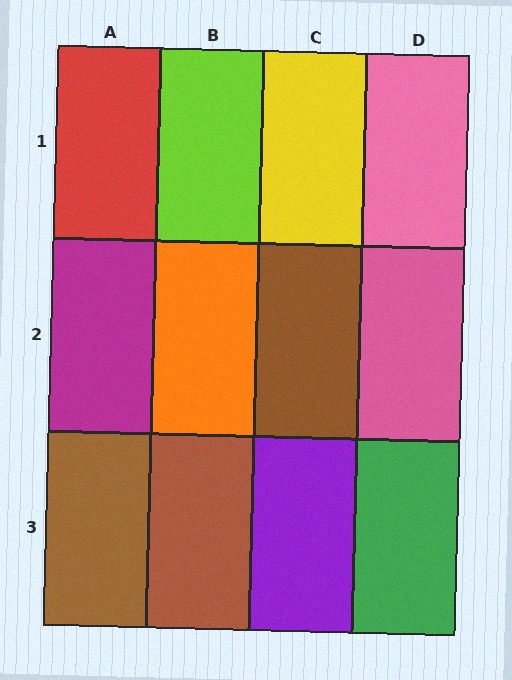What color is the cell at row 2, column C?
Brown.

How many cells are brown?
3 cells are brown.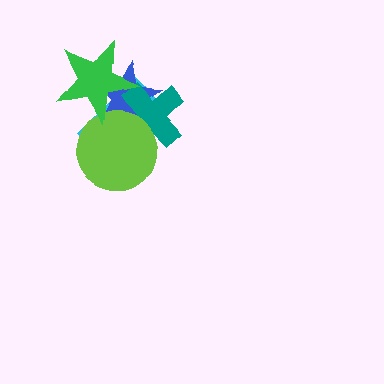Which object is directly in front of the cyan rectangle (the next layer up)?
The blue star is directly in front of the cyan rectangle.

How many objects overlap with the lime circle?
4 objects overlap with the lime circle.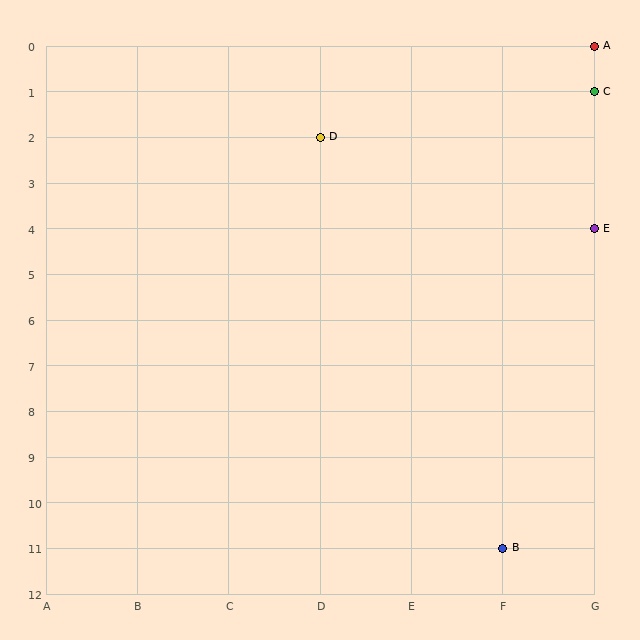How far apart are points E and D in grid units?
Points E and D are 3 columns and 2 rows apart (about 3.6 grid units diagonally).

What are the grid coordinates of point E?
Point E is at grid coordinates (G, 4).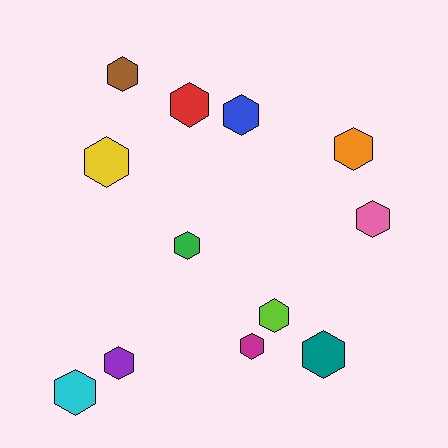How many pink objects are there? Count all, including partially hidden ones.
There is 1 pink object.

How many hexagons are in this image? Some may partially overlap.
There are 12 hexagons.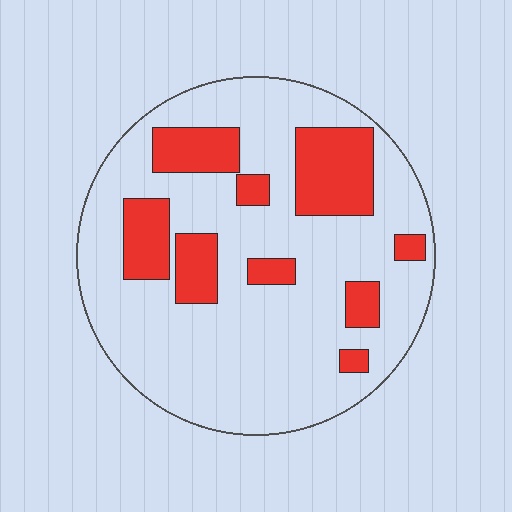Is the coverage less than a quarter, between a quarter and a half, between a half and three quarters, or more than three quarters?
Less than a quarter.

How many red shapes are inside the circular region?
9.